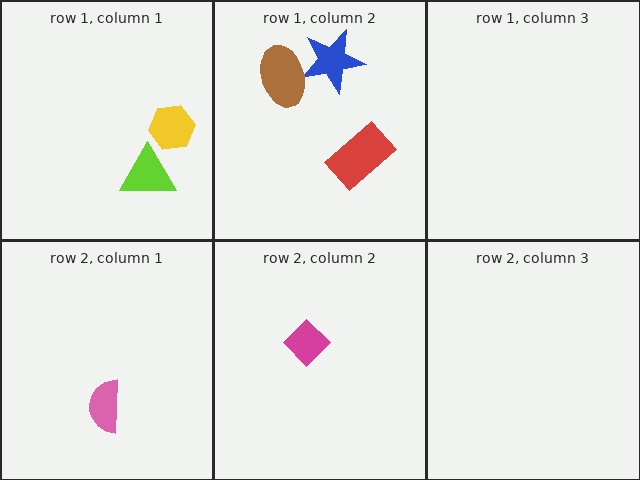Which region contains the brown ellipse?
The row 1, column 2 region.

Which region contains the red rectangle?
The row 1, column 2 region.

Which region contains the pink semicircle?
The row 2, column 1 region.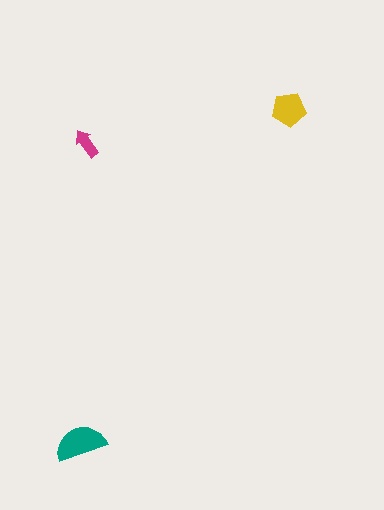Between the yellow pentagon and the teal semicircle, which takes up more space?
The teal semicircle.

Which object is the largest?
The teal semicircle.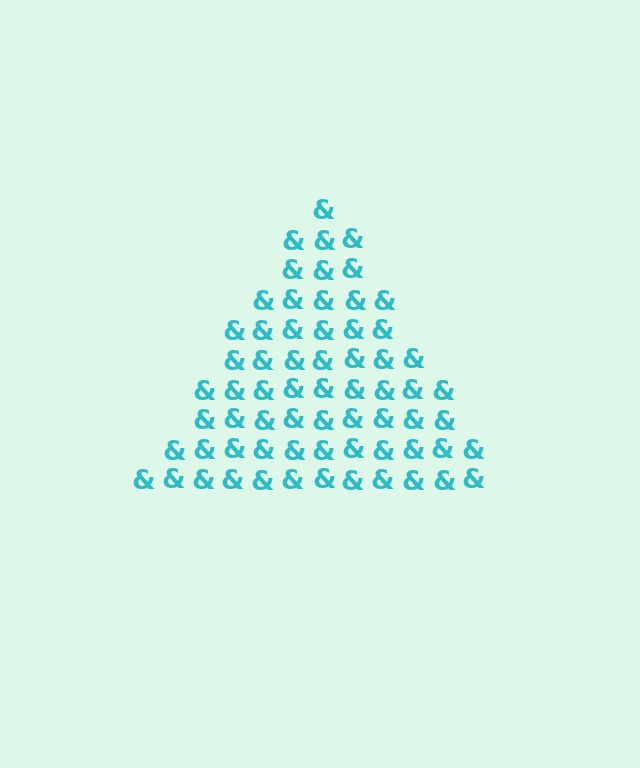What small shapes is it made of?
It is made of small ampersands.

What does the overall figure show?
The overall figure shows a triangle.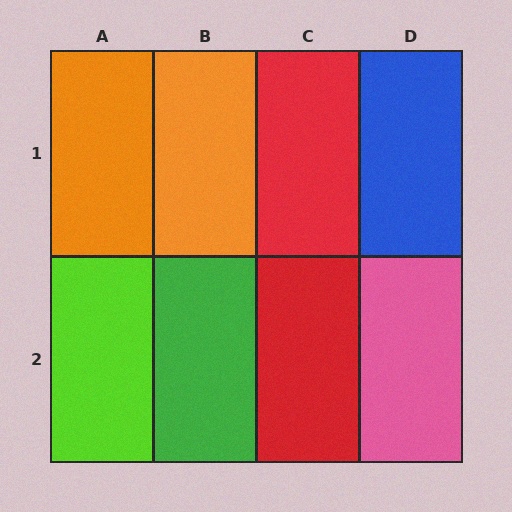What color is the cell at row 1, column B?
Orange.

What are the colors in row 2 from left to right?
Lime, green, red, pink.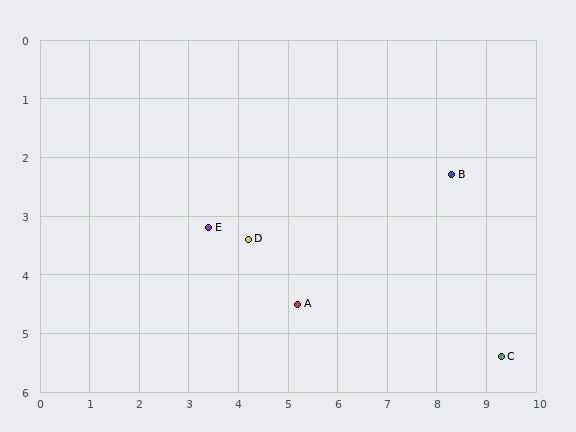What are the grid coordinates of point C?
Point C is at approximately (9.3, 5.4).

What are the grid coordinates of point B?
Point B is at approximately (8.3, 2.3).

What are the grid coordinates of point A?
Point A is at approximately (5.2, 4.5).